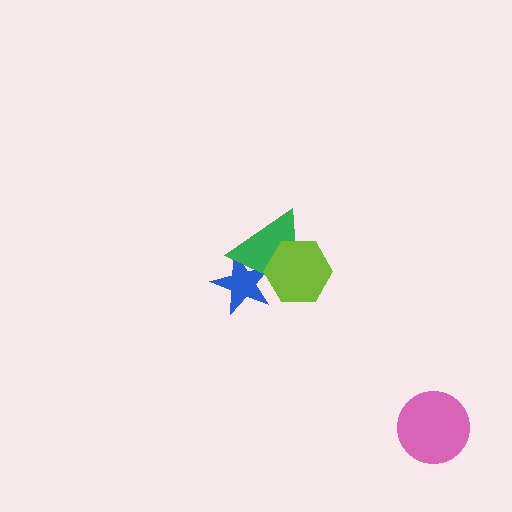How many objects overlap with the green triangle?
2 objects overlap with the green triangle.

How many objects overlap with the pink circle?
0 objects overlap with the pink circle.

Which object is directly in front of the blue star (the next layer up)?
The green triangle is directly in front of the blue star.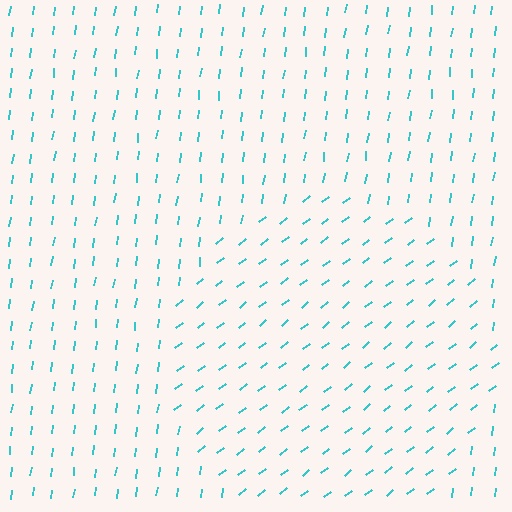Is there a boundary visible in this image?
Yes, there is a texture boundary formed by a change in line orientation.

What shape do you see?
I see a circle.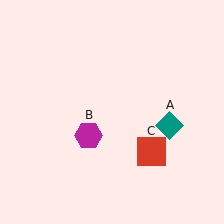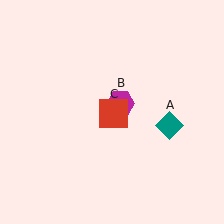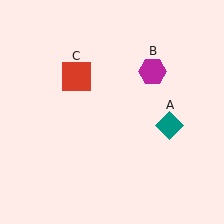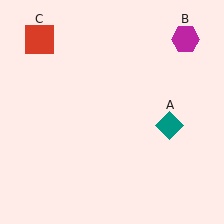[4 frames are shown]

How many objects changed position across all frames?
2 objects changed position: magenta hexagon (object B), red square (object C).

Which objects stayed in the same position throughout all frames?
Teal diamond (object A) remained stationary.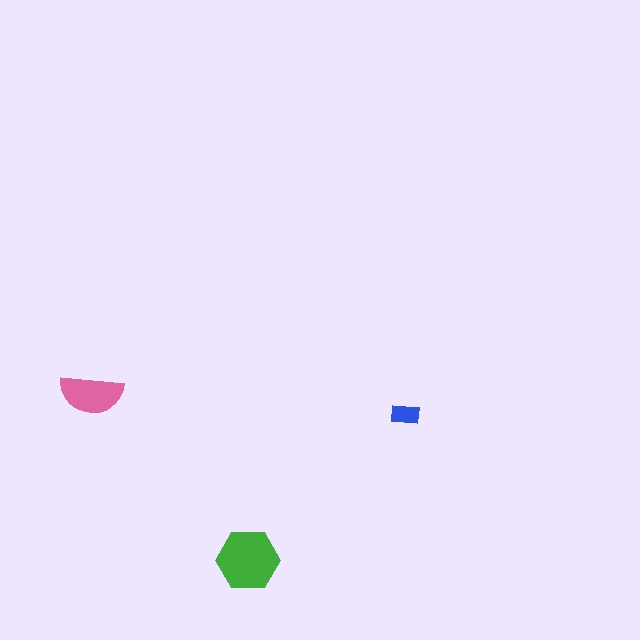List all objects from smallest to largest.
The blue rectangle, the pink semicircle, the green hexagon.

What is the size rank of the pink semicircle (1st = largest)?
2nd.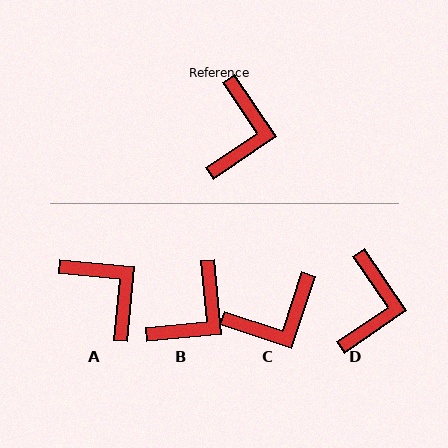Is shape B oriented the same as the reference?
No, it is off by about 28 degrees.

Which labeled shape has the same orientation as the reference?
D.